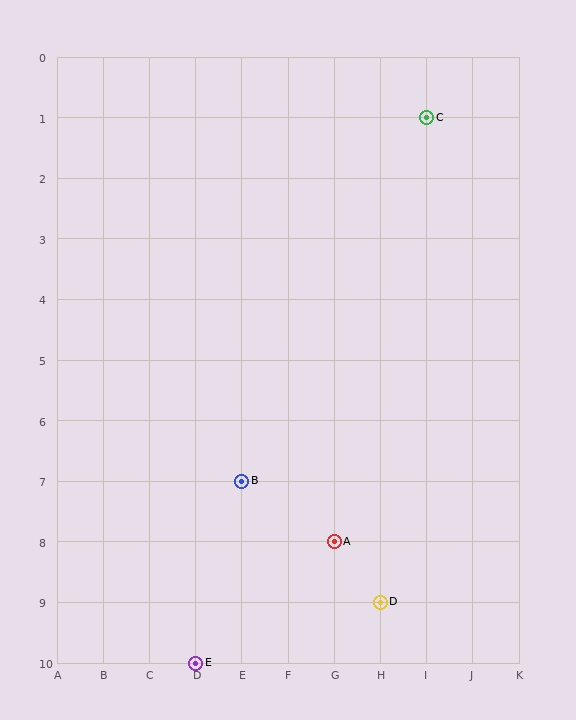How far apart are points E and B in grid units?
Points E and B are 1 column and 3 rows apart (about 3.2 grid units diagonally).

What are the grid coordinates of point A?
Point A is at grid coordinates (G, 8).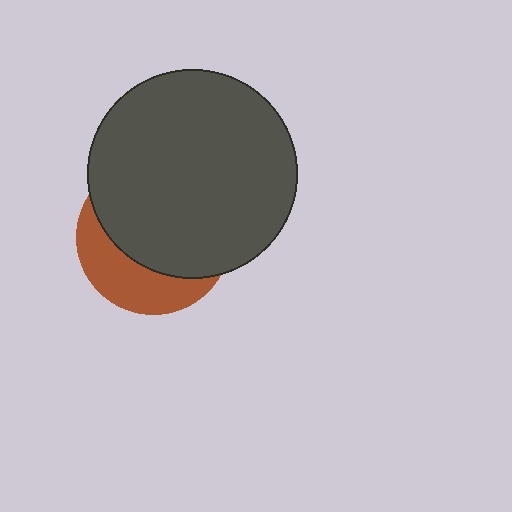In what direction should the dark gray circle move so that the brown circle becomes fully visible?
The dark gray circle should move up. That is the shortest direction to clear the overlap and leave the brown circle fully visible.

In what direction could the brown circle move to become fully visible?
The brown circle could move down. That would shift it out from behind the dark gray circle entirely.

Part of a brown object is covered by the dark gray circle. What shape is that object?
It is a circle.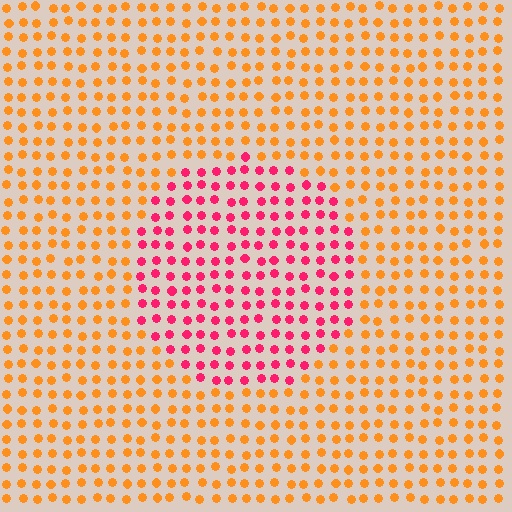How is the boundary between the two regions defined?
The boundary is defined purely by a slight shift in hue (about 53 degrees). Spacing, size, and orientation are identical on both sides.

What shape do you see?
I see a circle.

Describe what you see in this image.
The image is filled with small orange elements in a uniform arrangement. A circle-shaped region is visible where the elements are tinted to a slightly different hue, forming a subtle color boundary.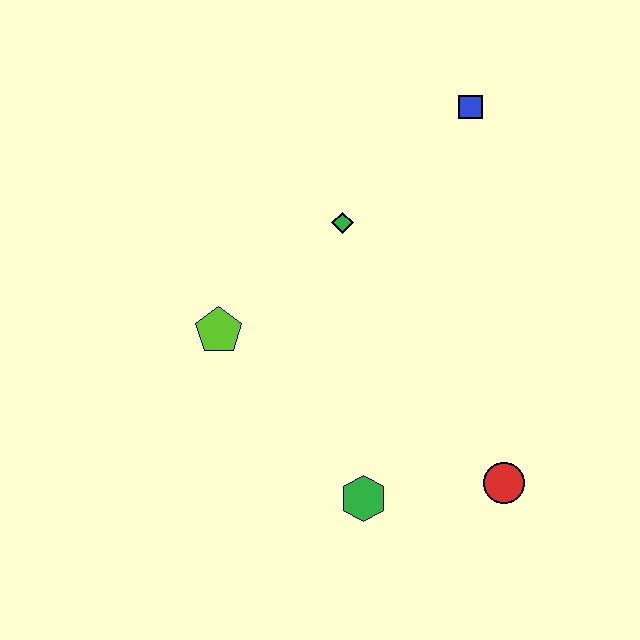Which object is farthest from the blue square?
The green hexagon is farthest from the blue square.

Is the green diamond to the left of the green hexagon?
Yes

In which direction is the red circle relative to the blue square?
The red circle is below the blue square.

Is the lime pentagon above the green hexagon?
Yes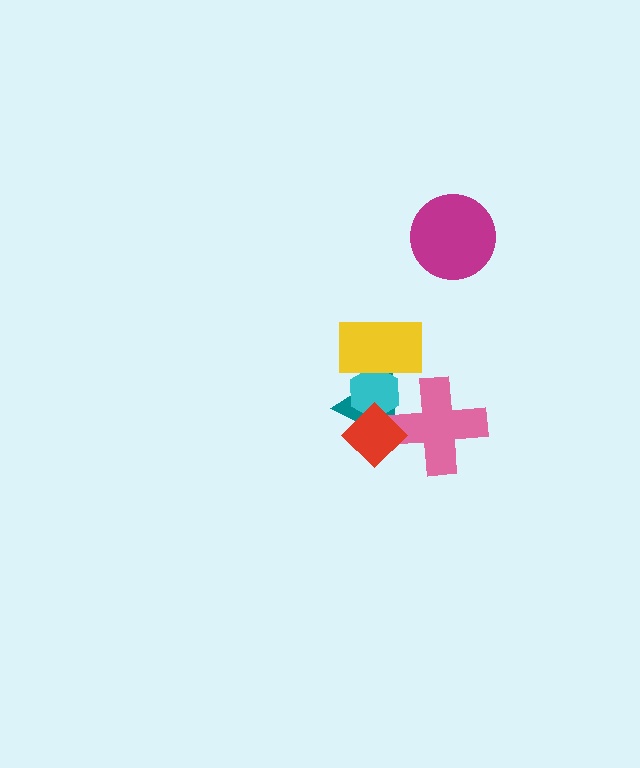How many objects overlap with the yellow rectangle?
2 objects overlap with the yellow rectangle.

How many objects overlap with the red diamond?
3 objects overlap with the red diamond.